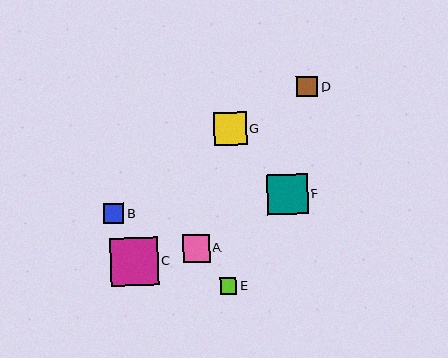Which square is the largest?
Square C is the largest with a size of approximately 48 pixels.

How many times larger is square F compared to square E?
Square F is approximately 2.4 times the size of square E.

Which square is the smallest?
Square E is the smallest with a size of approximately 17 pixels.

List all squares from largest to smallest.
From largest to smallest: C, F, G, A, D, B, E.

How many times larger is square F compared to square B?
Square F is approximately 2.0 times the size of square B.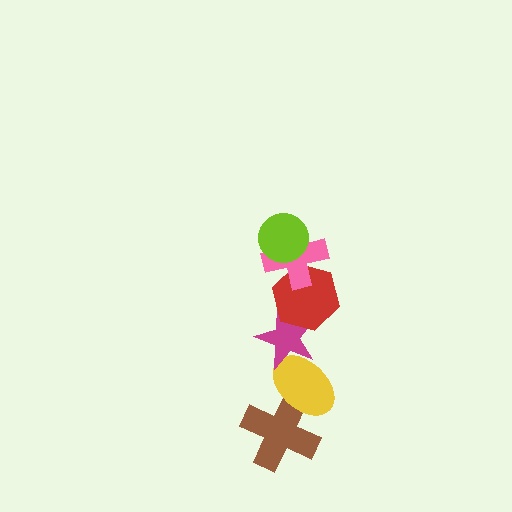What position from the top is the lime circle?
The lime circle is 1st from the top.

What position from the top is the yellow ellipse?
The yellow ellipse is 5th from the top.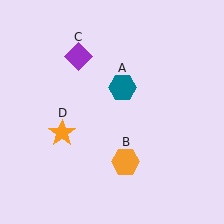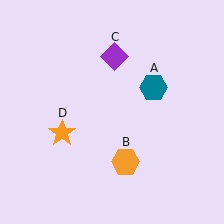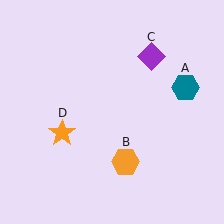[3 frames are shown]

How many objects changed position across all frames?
2 objects changed position: teal hexagon (object A), purple diamond (object C).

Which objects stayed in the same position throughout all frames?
Orange hexagon (object B) and orange star (object D) remained stationary.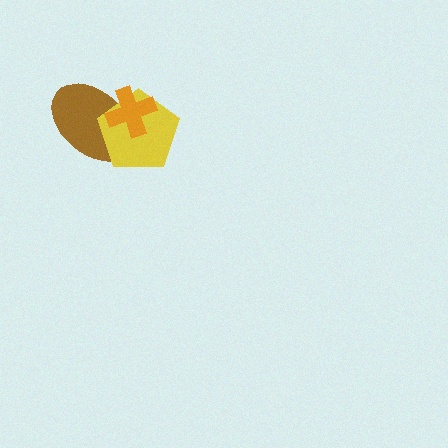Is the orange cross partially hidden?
No, no other shape covers it.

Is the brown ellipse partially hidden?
Yes, it is partially covered by another shape.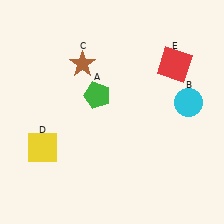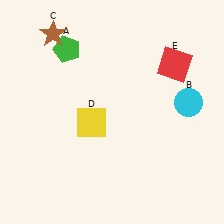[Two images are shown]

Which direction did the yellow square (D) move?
The yellow square (D) moved right.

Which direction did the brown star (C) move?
The brown star (C) moved up.